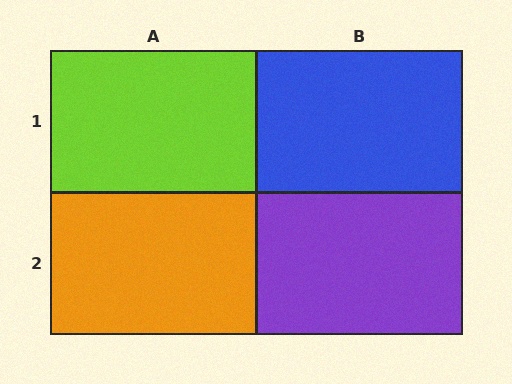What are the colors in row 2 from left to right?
Orange, purple.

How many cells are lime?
1 cell is lime.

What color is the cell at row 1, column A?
Lime.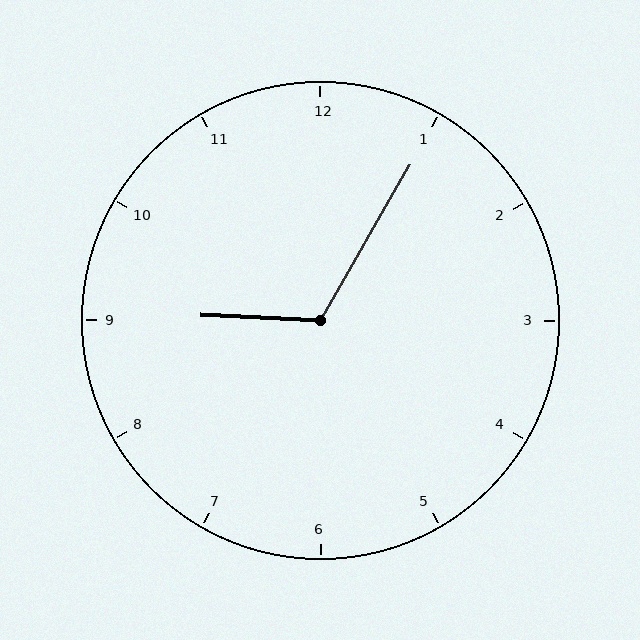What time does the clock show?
9:05.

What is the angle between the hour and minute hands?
Approximately 118 degrees.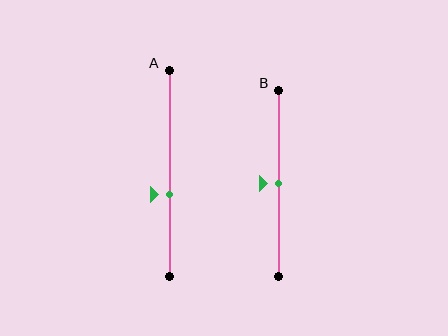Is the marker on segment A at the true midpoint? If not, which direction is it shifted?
No, the marker on segment A is shifted downward by about 10% of the segment length.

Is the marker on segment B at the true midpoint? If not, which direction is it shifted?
Yes, the marker on segment B is at the true midpoint.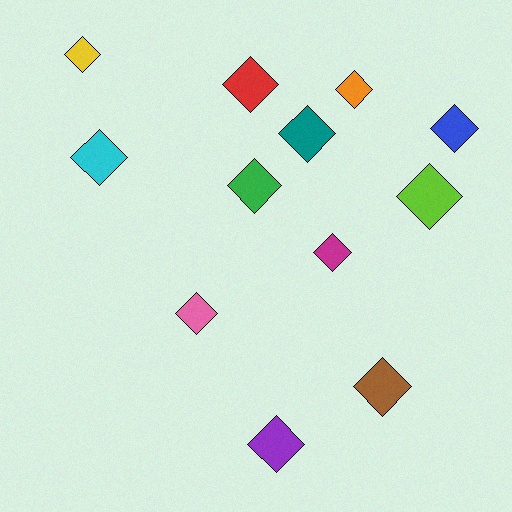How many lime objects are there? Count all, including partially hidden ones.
There is 1 lime object.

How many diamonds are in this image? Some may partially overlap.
There are 12 diamonds.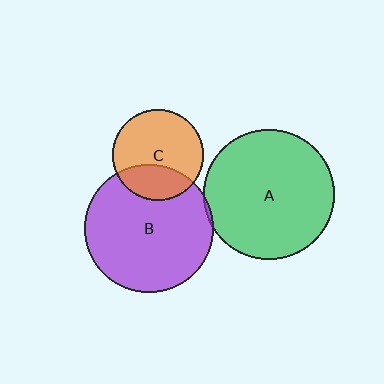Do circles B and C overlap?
Yes.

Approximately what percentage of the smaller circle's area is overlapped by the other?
Approximately 30%.